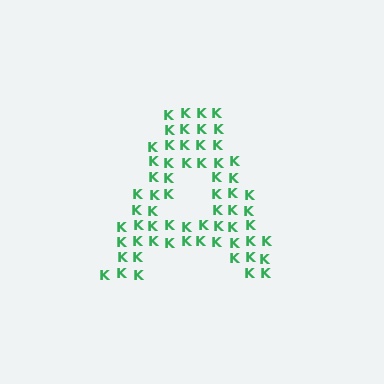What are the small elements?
The small elements are letter K's.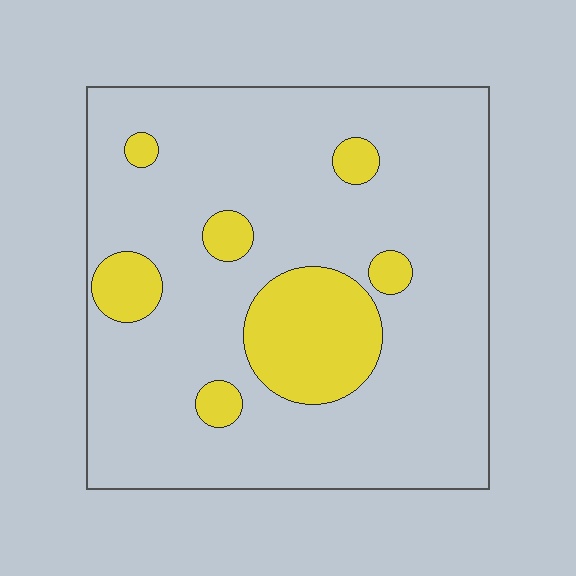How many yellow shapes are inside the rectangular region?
7.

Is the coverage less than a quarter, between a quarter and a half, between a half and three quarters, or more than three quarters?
Less than a quarter.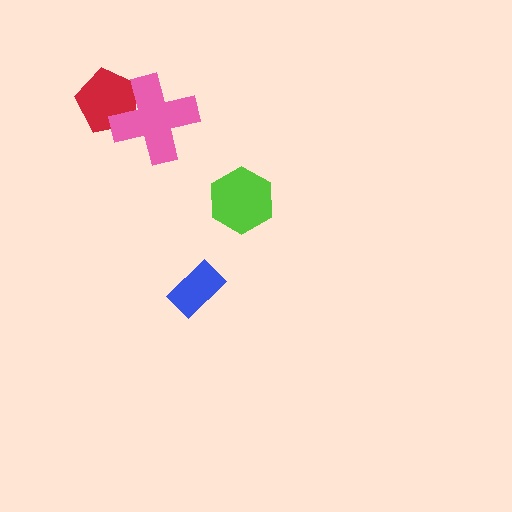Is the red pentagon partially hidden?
Yes, it is partially covered by another shape.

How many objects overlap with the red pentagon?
1 object overlaps with the red pentagon.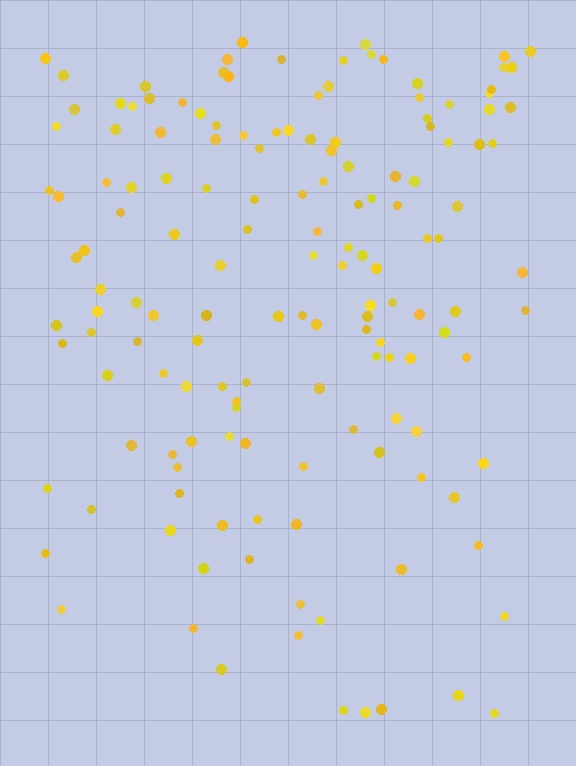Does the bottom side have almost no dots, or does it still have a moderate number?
Still a moderate number, just noticeably fewer than the top.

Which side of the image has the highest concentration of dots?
The top.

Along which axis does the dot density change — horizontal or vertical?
Vertical.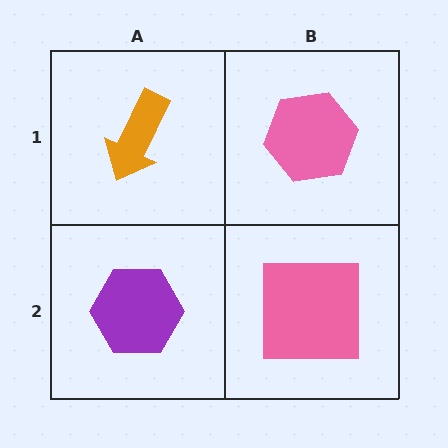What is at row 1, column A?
An orange arrow.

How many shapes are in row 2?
2 shapes.